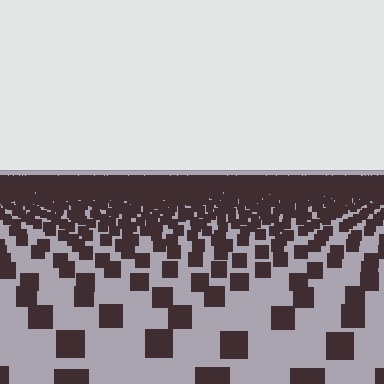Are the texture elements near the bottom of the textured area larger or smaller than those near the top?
Larger. Near the bottom, elements are closer to the viewer and appear at a bigger on-screen size.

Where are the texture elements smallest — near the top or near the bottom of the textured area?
Near the top.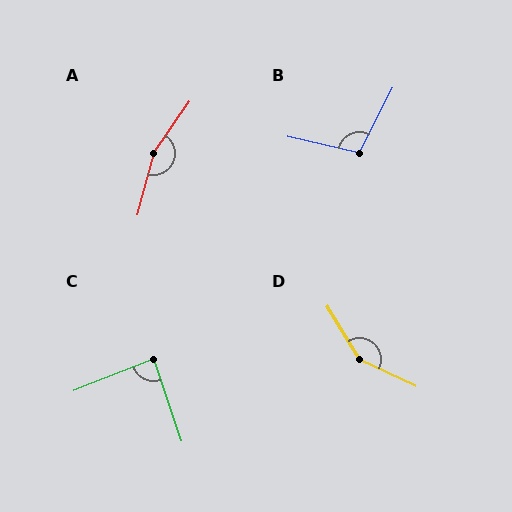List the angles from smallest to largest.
C (87°), B (105°), D (146°), A (160°).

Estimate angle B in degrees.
Approximately 105 degrees.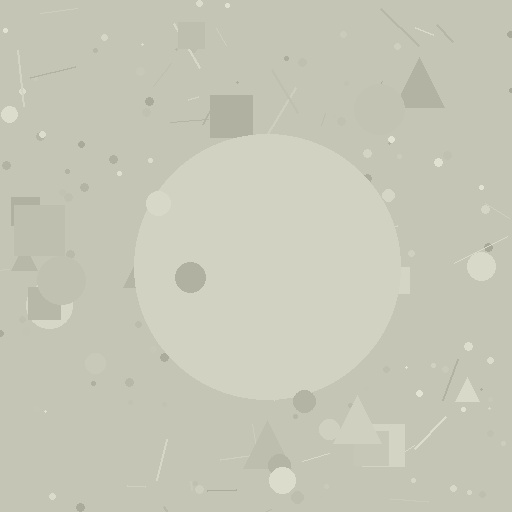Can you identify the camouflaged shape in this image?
The camouflaged shape is a circle.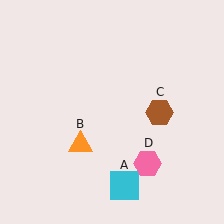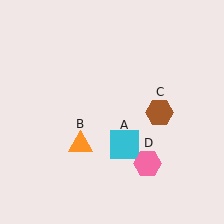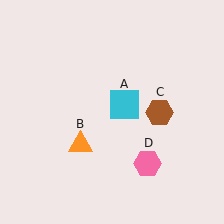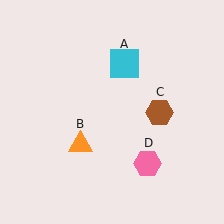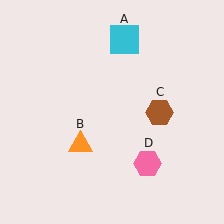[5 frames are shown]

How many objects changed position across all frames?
1 object changed position: cyan square (object A).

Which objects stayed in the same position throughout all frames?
Orange triangle (object B) and brown hexagon (object C) and pink hexagon (object D) remained stationary.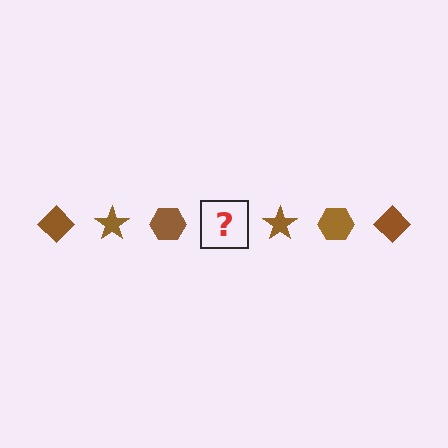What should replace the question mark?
The question mark should be replaced with a brown diamond.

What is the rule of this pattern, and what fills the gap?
The rule is that the pattern cycles through diamond, star, hexagon shapes in brown. The gap should be filled with a brown diamond.